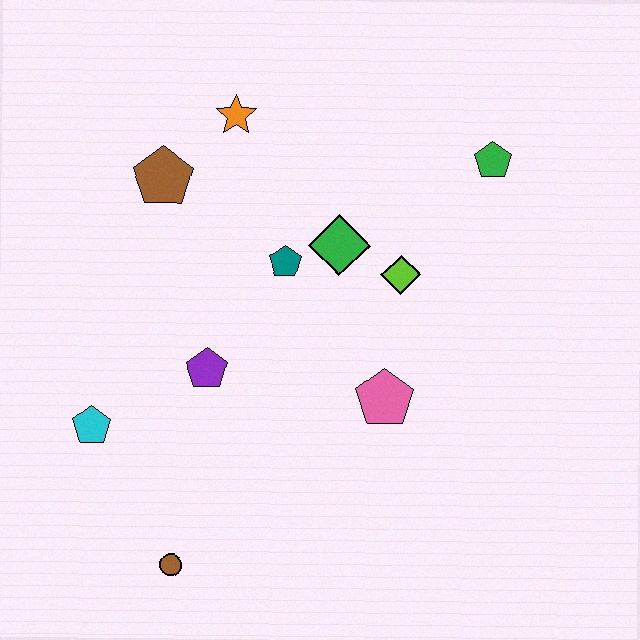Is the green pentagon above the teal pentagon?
Yes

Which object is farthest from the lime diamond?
The brown circle is farthest from the lime diamond.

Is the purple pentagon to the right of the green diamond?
No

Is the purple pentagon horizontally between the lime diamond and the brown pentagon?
Yes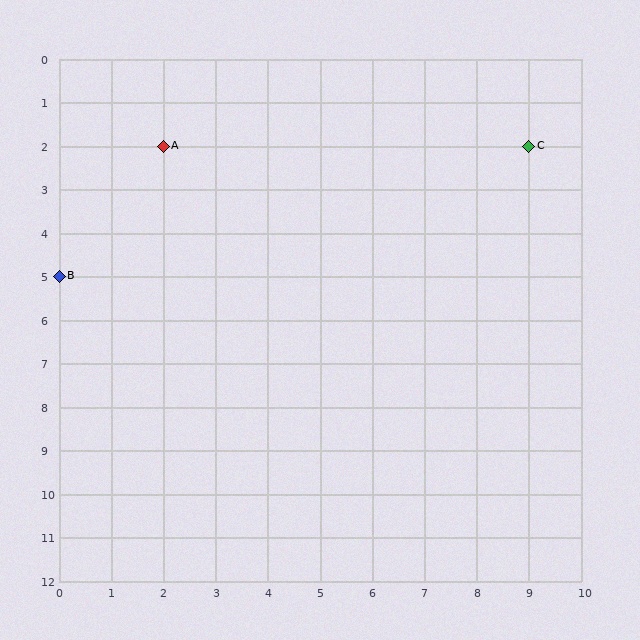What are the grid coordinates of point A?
Point A is at grid coordinates (2, 2).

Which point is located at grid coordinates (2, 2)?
Point A is at (2, 2).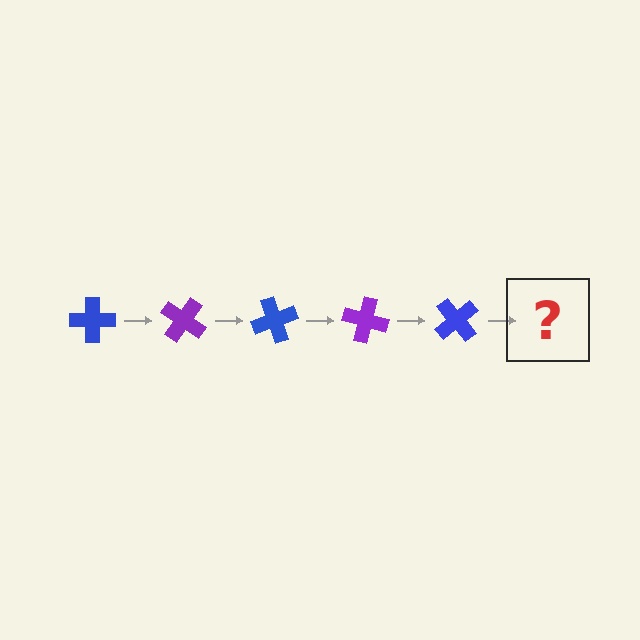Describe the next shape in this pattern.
It should be a purple cross, rotated 175 degrees from the start.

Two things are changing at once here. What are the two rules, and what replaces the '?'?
The two rules are that it rotates 35 degrees each step and the color cycles through blue and purple. The '?' should be a purple cross, rotated 175 degrees from the start.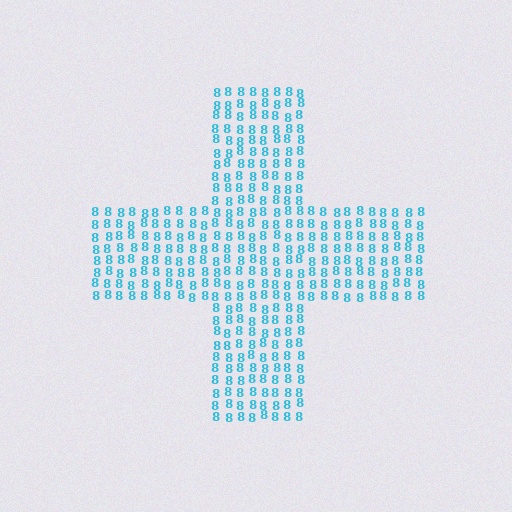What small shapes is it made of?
It is made of small digit 8's.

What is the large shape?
The large shape is a cross.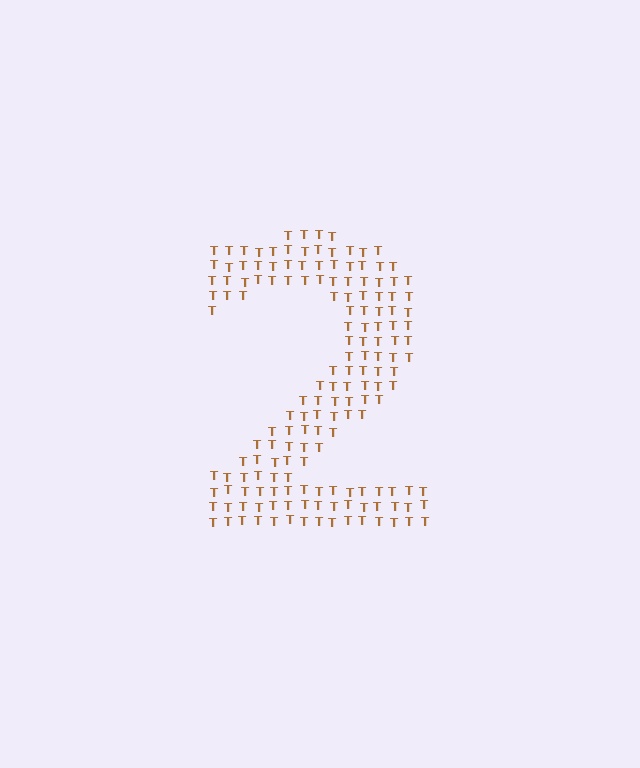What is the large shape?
The large shape is the digit 2.